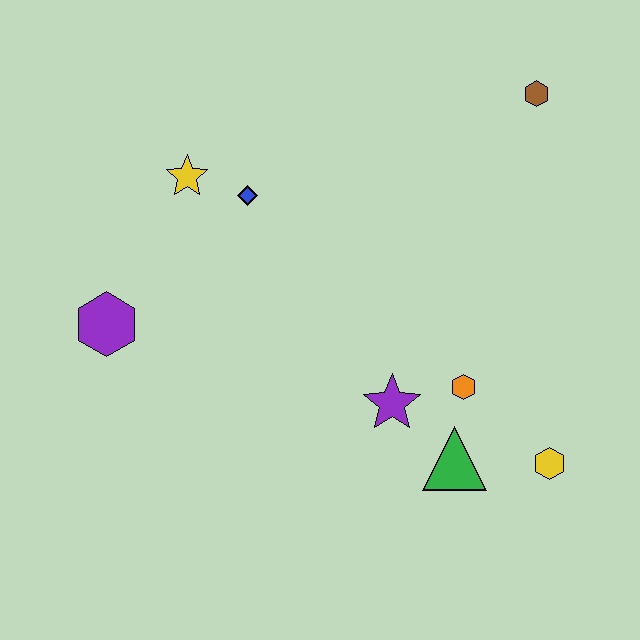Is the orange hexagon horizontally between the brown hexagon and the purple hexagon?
Yes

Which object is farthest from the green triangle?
The yellow star is farthest from the green triangle.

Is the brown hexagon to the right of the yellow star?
Yes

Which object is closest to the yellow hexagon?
The green triangle is closest to the yellow hexagon.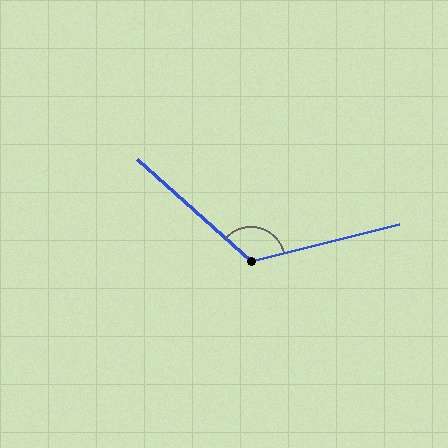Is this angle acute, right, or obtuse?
It is obtuse.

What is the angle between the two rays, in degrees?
Approximately 124 degrees.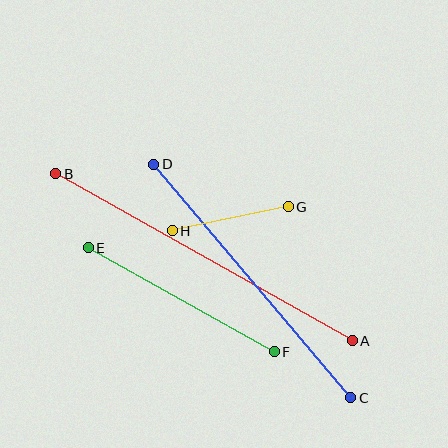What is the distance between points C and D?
The distance is approximately 306 pixels.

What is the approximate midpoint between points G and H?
The midpoint is at approximately (230, 219) pixels.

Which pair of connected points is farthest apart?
Points A and B are farthest apart.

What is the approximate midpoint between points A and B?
The midpoint is at approximately (204, 257) pixels.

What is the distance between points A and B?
The distance is approximately 341 pixels.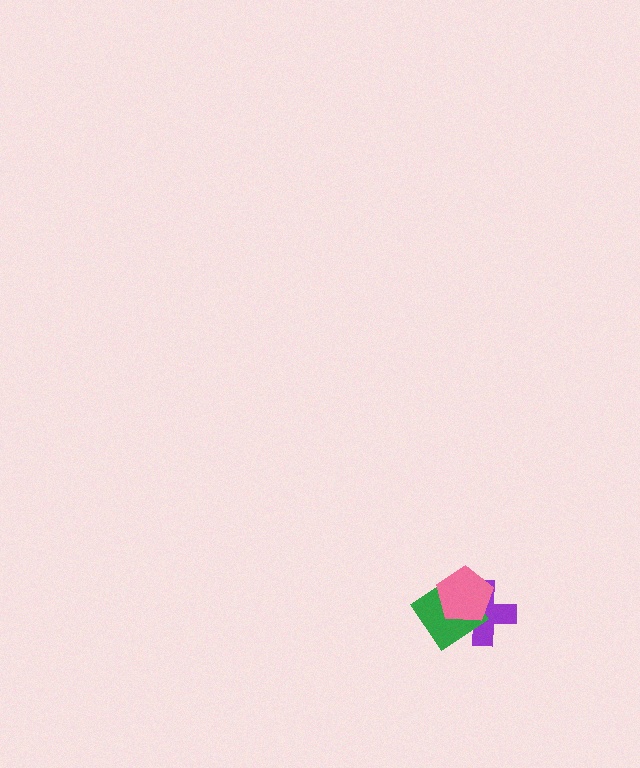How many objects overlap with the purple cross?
2 objects overlap with the purple cross.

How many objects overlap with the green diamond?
2 objects overlap with the green diamond.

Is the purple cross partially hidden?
Yes, it is partially covered by another shape.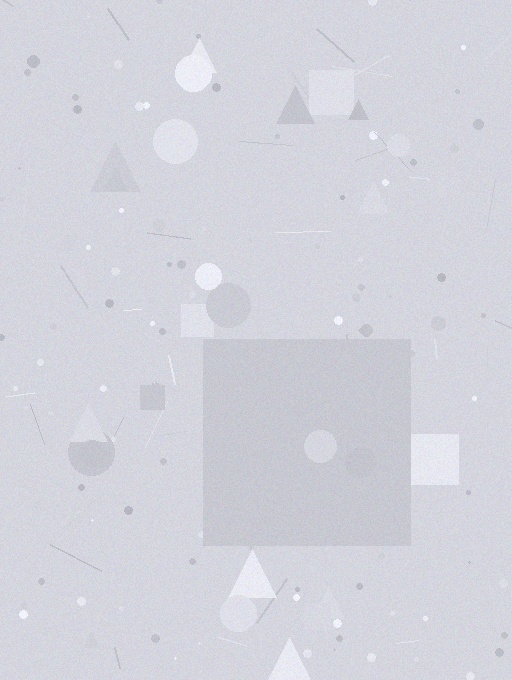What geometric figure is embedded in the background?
A square is embedded in the background.